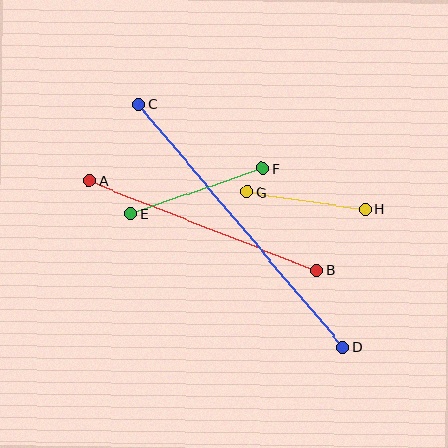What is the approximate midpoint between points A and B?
The midpoint is at approximately (203, 226) pixels.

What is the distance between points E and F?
The distance is approximately 139 pixels.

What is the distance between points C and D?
The distance is approximately 317 pixels.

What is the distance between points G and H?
The distance is approximately 120 pixels.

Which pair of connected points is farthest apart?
Points C and D are farthest apart.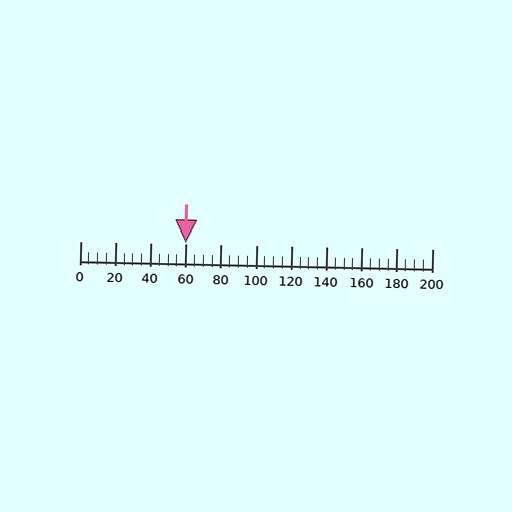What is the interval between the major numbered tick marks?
The major tick marks are spaced 20 units apart.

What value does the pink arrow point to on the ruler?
The pink arrow points to approximately 60.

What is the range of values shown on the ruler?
The ruler shows values from 0 to 200.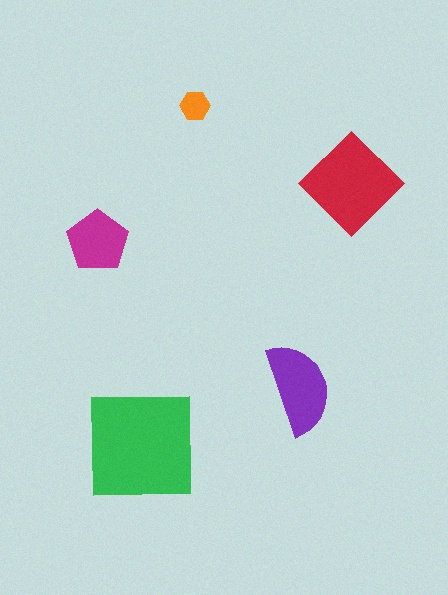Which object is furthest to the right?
The red diamond is rightmost.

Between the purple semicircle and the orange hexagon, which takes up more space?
The purple semicircle.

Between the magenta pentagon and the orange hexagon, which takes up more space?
The magenta pentagon.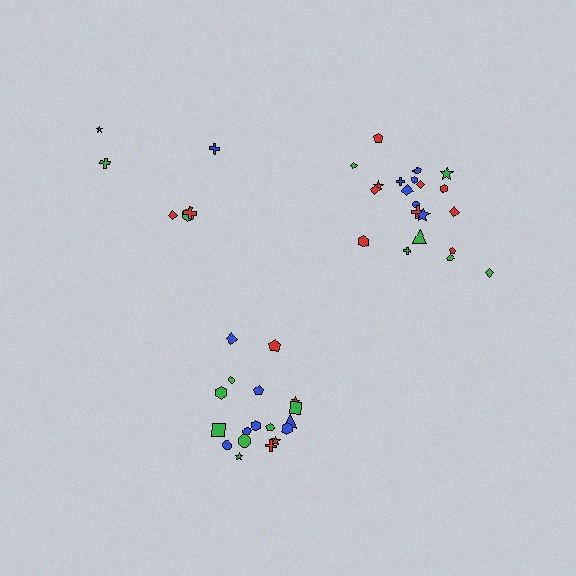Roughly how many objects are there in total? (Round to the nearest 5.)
Roughly 45 objects in total.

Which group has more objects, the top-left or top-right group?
The top-right group.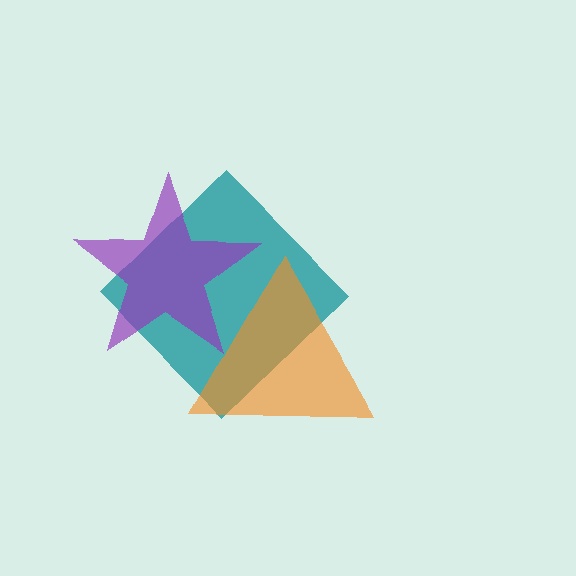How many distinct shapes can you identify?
There are 3 distinct shapes: a teal diamond, a purple star, an orange triangle.